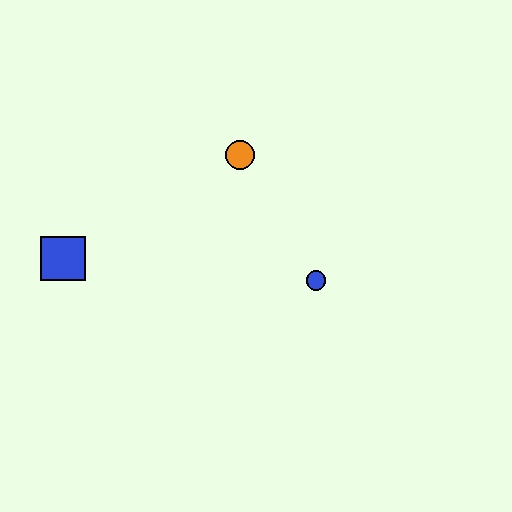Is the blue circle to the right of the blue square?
Yes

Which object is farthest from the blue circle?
The blue square is farthest from the blue circle.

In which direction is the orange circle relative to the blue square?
The orange circle is to the right of the blue square.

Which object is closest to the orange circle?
The blue circle is closest to the orange circle.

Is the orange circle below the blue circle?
No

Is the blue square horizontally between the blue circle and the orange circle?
No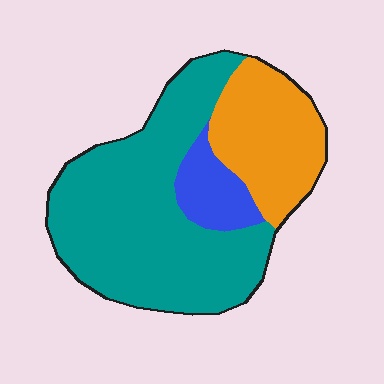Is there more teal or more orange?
Teal.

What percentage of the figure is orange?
Orange covers around 25% of the figure.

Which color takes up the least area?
Blue, at roughly 10%.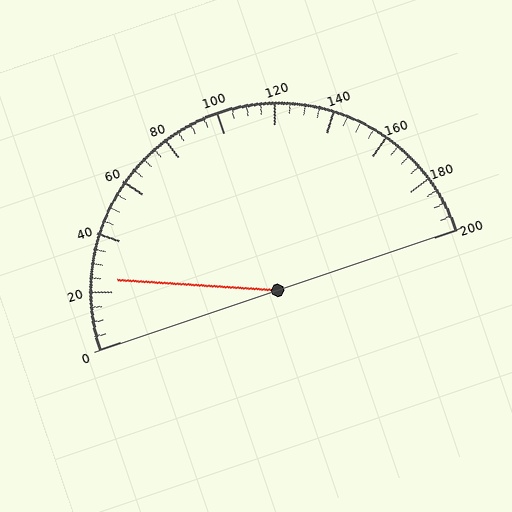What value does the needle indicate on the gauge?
The needle indicates approximately 25.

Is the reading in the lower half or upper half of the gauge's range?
The reading is in the lower half of the range (0 to 200).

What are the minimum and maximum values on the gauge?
The gauge ranges from 0 to 200.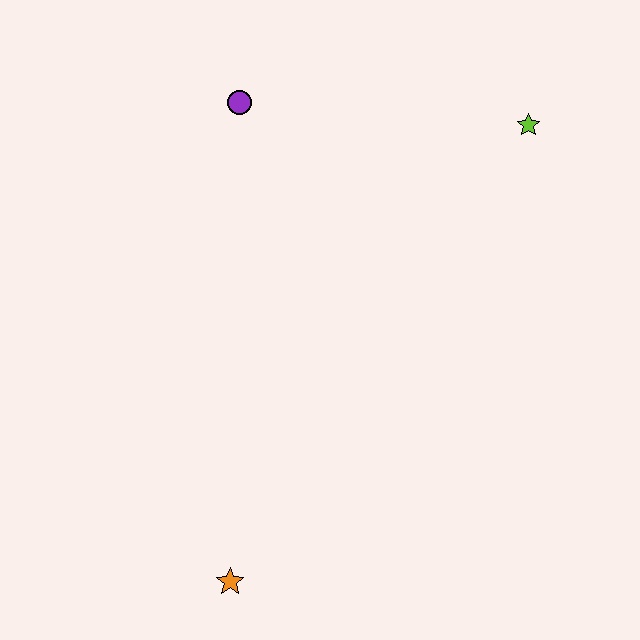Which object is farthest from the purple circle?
The orange star is farthest from the purple circle.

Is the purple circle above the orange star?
Yes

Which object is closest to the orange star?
The purple circle is closest to the orange star.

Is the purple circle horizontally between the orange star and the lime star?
Yes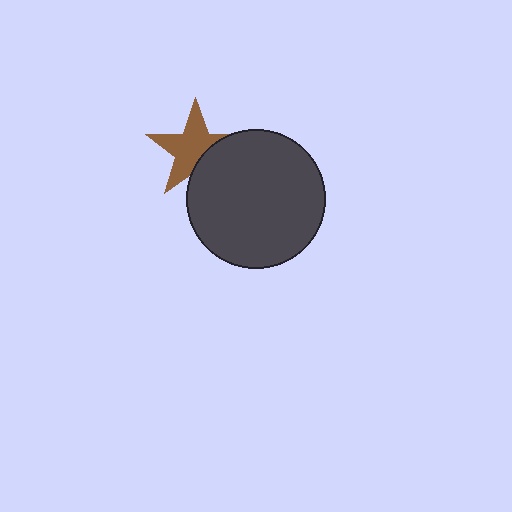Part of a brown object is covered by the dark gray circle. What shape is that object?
It is a star.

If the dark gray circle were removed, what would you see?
You would see the complete brown star.